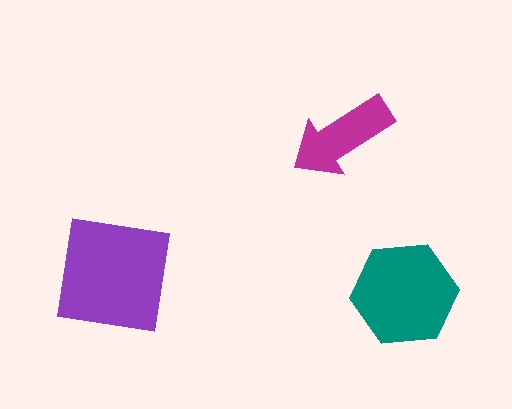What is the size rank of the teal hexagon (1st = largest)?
2nd.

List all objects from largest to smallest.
The purple square, the teal hexagon, the magenta arrow.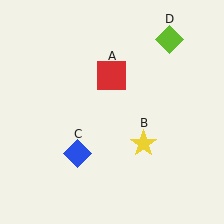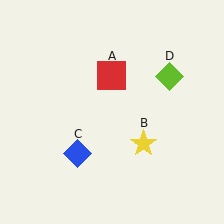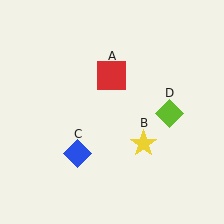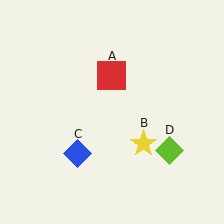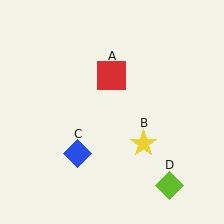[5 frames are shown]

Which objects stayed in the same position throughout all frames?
Red square (object A) and yellow star (object B) and blue diamond (object C) remained stationary.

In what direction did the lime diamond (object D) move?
The lime diamond (object D) moved down.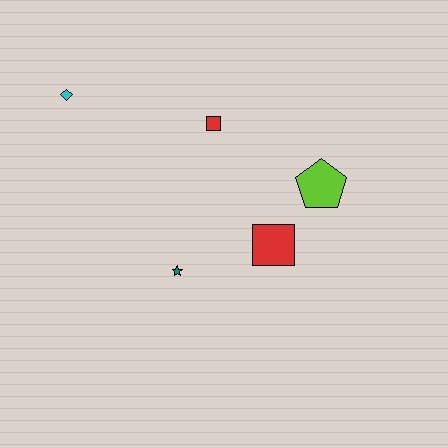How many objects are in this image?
There are 5 objects.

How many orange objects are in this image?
There are no orange objects.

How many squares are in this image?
There are 2 squares.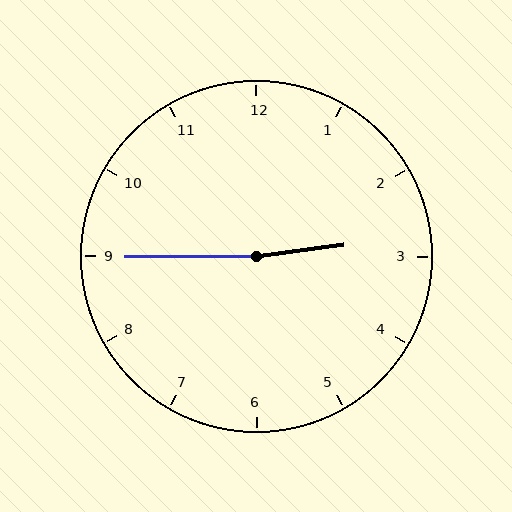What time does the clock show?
2:45.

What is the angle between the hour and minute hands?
Approximately 172 degrees.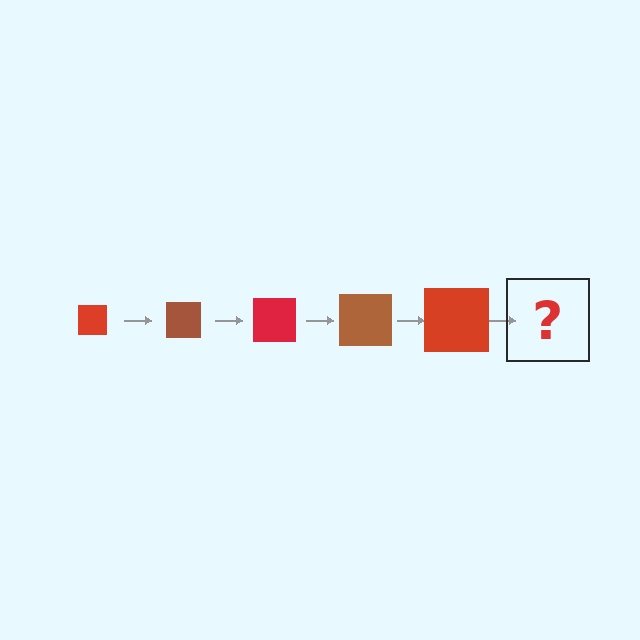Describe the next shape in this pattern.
It should be a brown square, larger than the previous one.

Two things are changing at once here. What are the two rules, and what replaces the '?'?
The two rules are that the square grows larger each step and the color cycles through red and brown. The '?' should be a brown square, larger than the previous one.